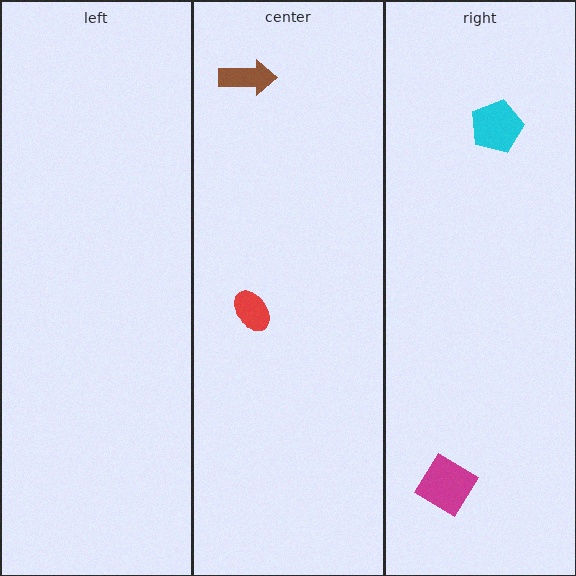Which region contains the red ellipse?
The center region.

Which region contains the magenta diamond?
The right region.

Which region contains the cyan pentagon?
The right region.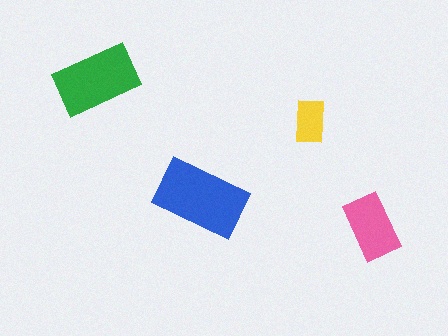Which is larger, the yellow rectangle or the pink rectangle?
The pink one.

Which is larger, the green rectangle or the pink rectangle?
The green one.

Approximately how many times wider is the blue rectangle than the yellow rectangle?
About 2 times wider.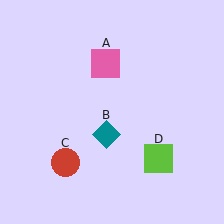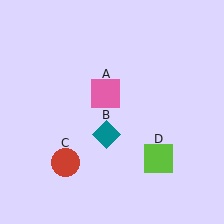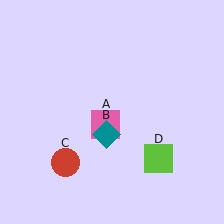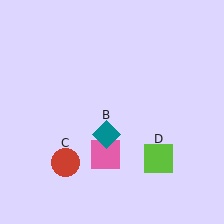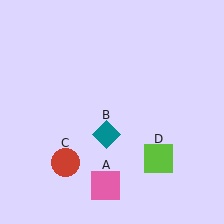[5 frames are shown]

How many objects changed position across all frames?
1 object changed position: pink square (object A).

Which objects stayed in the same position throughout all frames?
Teal diamond (object B) and red circle (object C) and lime square (object D) remained stationary.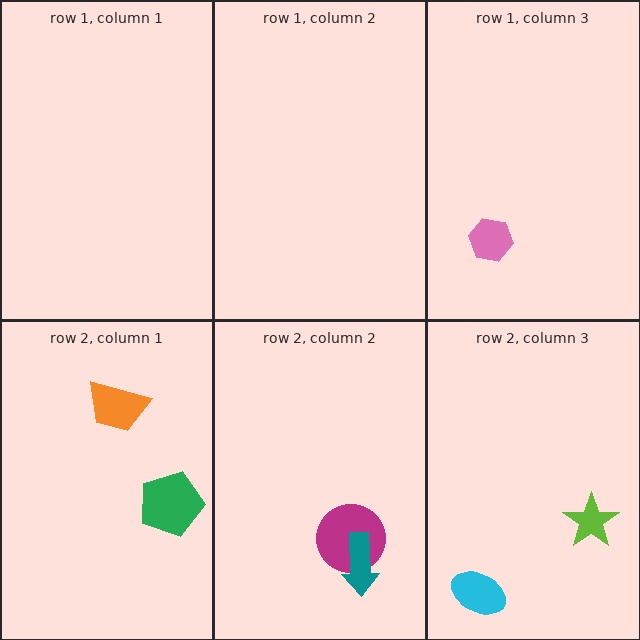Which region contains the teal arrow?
The row 2, column 2 region.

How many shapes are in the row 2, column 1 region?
2.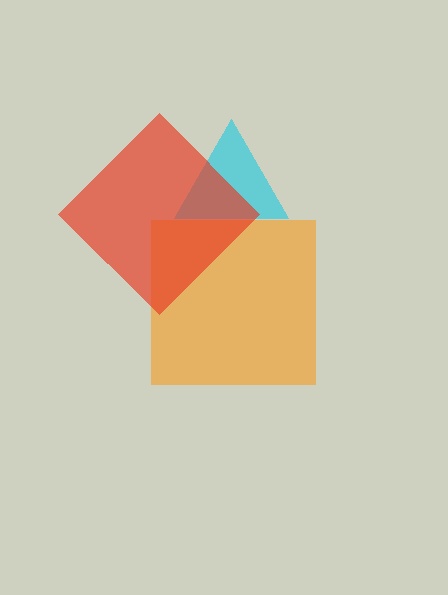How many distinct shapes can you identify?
There are 3 distinct shapes: an orange square, a cyan triangle, a red diamond.